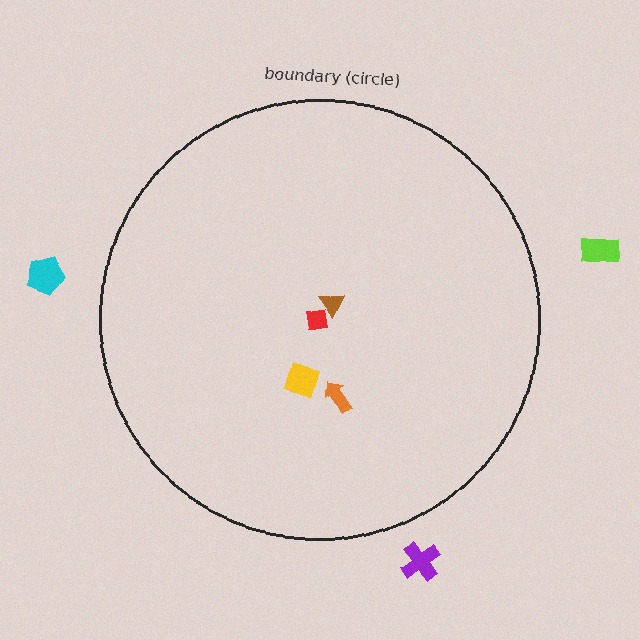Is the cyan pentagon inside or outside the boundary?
Outside.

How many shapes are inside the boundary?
4 inside, 3 outside.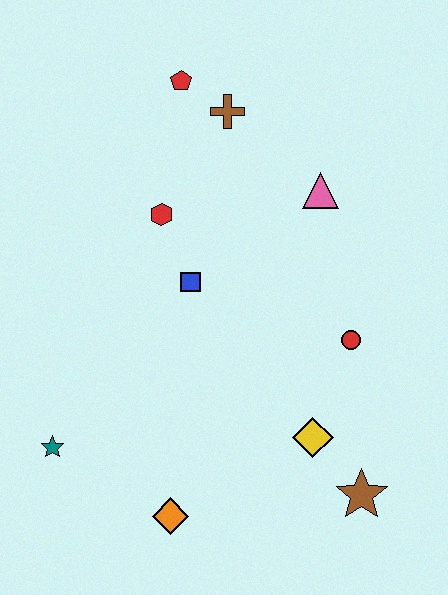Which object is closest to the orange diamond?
The teal star is closest to the orange diamond.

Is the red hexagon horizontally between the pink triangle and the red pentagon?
No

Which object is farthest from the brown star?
The red pentagon is farthest from the brown star.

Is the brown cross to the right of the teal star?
Yes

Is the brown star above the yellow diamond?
No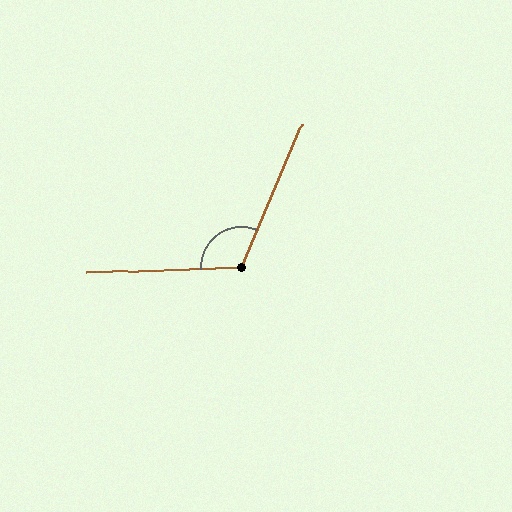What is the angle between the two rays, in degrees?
Approximately 115 degrees.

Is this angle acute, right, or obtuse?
It is obtuse.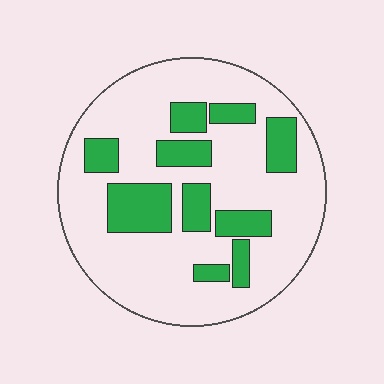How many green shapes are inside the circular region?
10.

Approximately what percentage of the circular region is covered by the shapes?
Approximately 25%.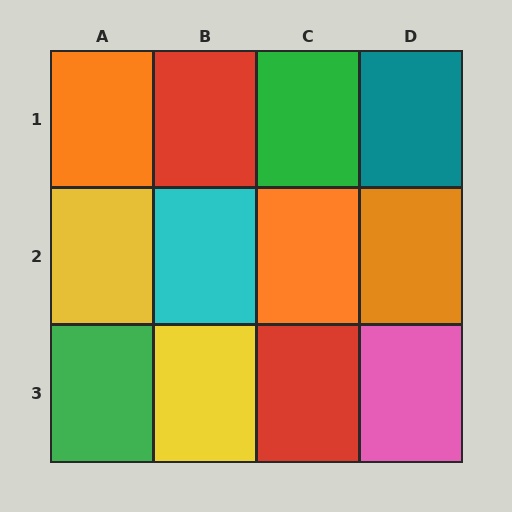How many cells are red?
2 cells are red.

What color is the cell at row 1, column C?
Green.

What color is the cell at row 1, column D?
Teal.